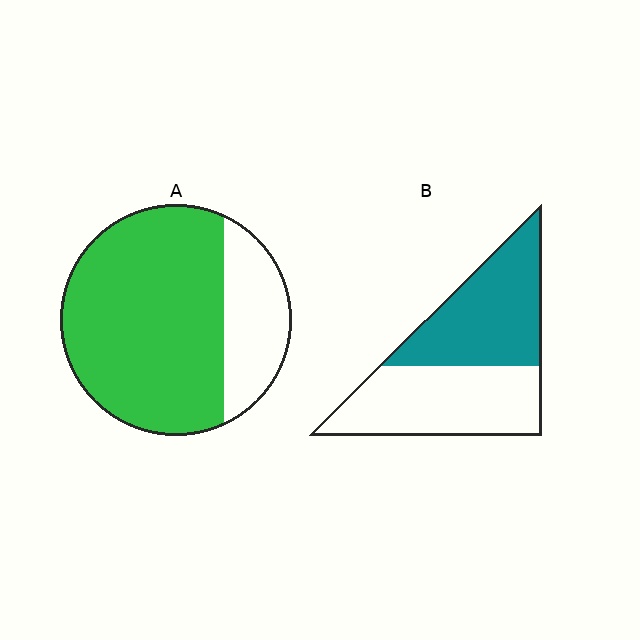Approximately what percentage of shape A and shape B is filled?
A is approximately 75% and B is approximately 50%.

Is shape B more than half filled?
Roughly half.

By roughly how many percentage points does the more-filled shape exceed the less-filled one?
By roughly 25 percentage points (A over B).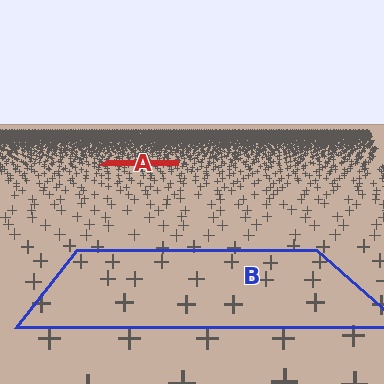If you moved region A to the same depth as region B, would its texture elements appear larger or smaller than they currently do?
They would appear larger. At a closer depth, the same texture elements are projected at a bigger on-screen size.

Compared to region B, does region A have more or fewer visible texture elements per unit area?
Region A has more texture elements per unit area — they are packed more densely because it is farther away.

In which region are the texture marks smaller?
The texture marks are smaller in region A, because it is farther away.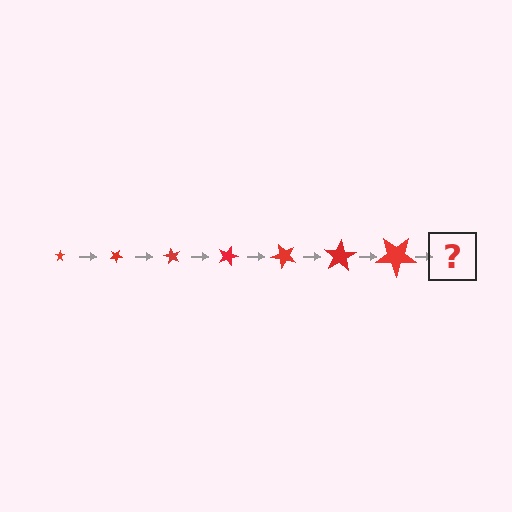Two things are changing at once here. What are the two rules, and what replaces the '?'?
The two rules are that the star grows larger each step and it rotates 30 degrees each step. The '?' should be a star, larger than the previous one and rotated 210 degrees from the start.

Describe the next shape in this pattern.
It should be a star, larger than the previous one and rotated 210 degrees from the start.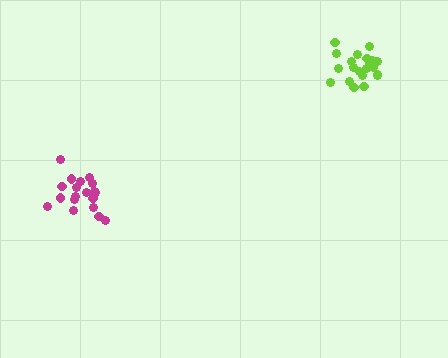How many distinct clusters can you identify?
There are 2 distinct clusters.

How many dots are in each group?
Group 1: 20 dots, Group 2: 21 dots (41 total).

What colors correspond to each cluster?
The clusters are colored: magenta, lime.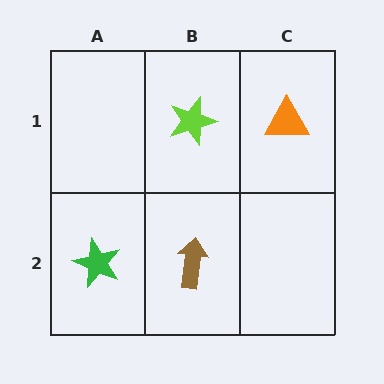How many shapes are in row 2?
2 shapes.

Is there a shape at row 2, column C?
No, that cell is empty.